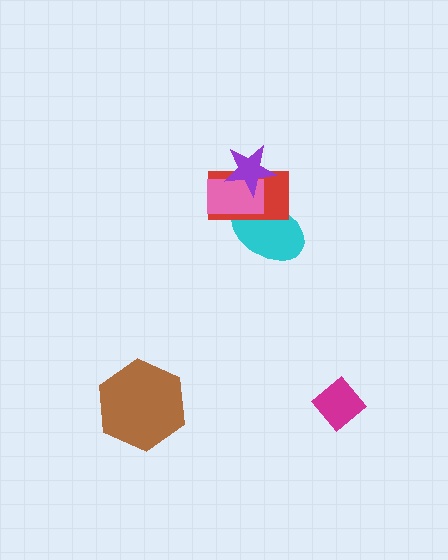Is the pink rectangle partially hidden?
Yes, it is partially covered by another shape.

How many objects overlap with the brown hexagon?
0 objects overlap with the brown hexagon.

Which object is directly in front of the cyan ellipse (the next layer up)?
The red rectangle is directly in front of the cyan ellipse.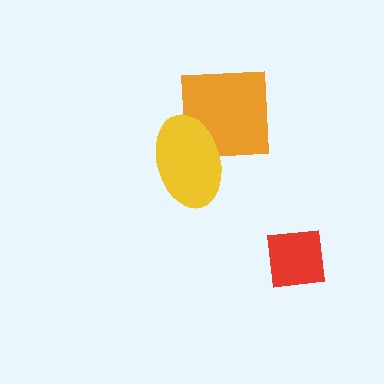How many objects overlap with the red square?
0 objects overlap with the red square.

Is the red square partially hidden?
No, no other shape covers it.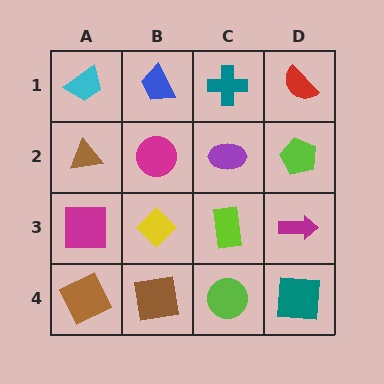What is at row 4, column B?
A brown square.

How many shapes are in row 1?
4 shapes.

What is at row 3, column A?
A magenta square.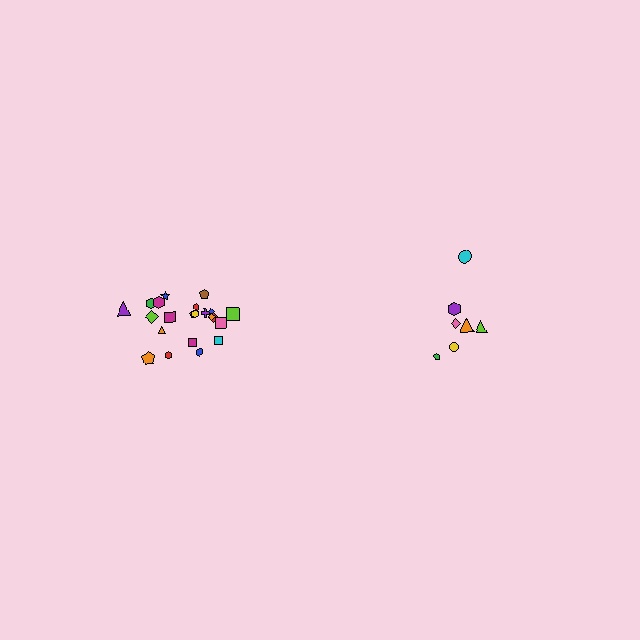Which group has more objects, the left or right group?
The left group.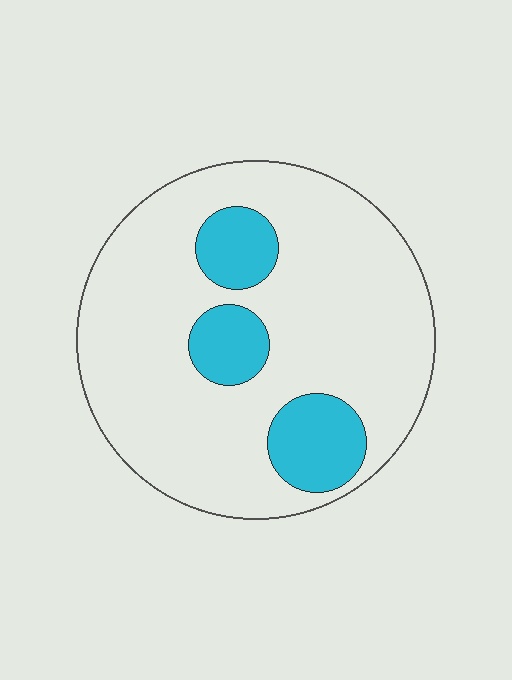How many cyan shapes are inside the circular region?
3.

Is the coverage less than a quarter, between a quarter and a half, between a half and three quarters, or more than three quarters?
Less than a quarter.